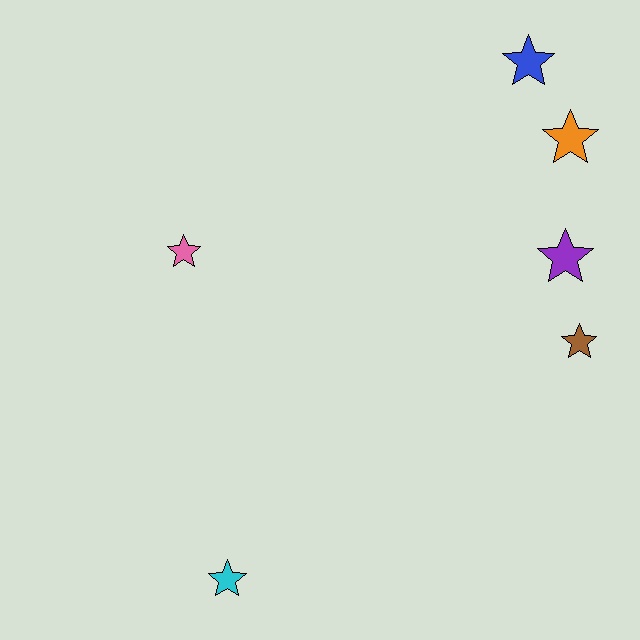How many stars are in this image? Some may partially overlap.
There are 6 stars.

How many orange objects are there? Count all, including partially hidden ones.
There is 1 orange object.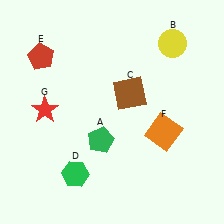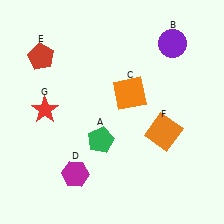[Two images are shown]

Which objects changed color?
B changed from yellow to purple. C changed from brown to orange. D changed from green to magenta.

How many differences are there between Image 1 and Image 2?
There are 3 differences between the two images.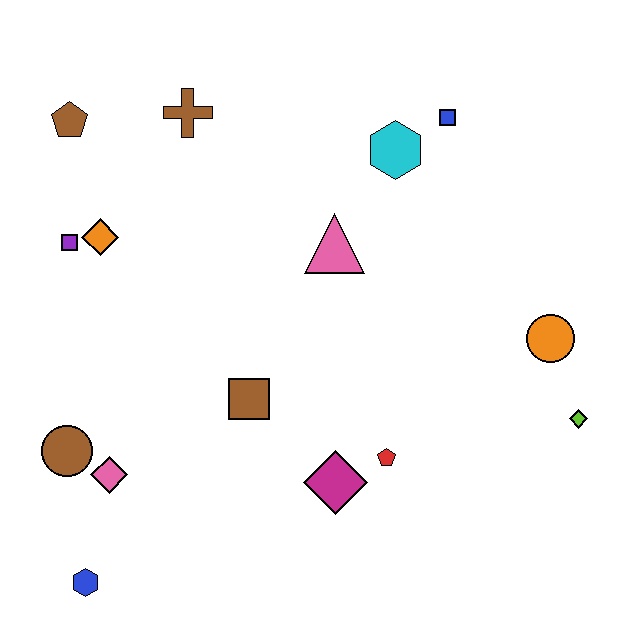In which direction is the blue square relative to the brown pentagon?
The blue square is to the right of the brown pentagon.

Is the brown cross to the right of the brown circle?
Yes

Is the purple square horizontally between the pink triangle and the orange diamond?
No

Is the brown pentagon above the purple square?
Yes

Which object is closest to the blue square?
The cyan hexagon is closest to the blue square.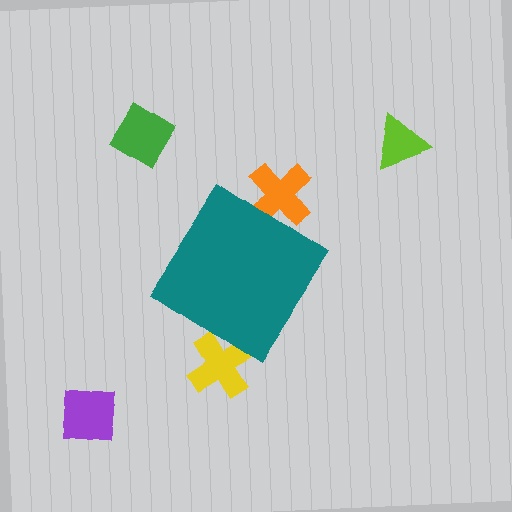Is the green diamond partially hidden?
No, the green diamond is fully visible.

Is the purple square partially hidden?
No, the purple square is fully visible.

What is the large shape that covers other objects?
A teal diamond.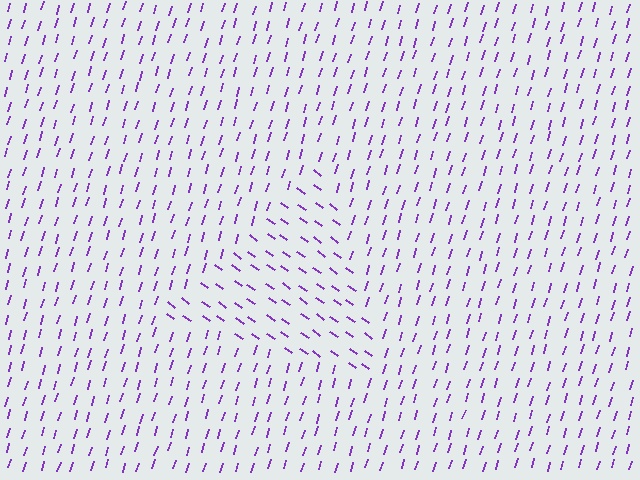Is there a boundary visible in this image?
Yes, there is a texture boundary formed by a change in line orientation.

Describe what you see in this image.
The image is filled with small purple line segments. A triangle region in the image has lines oriented differently from the surrounding lines, creating a visible texture boundary.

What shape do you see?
I see a triangle.